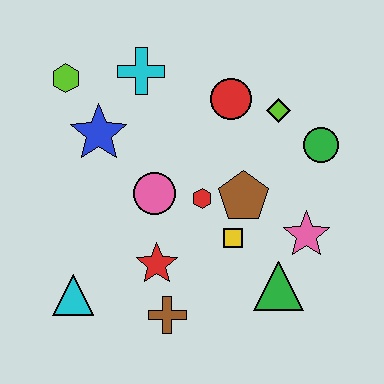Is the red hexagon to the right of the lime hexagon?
Yes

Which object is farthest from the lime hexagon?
The green triangle is farthest from the lime hexagon.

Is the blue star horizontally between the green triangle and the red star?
No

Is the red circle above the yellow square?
Yes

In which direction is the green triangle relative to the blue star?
The green triangle is to the right of the blue star.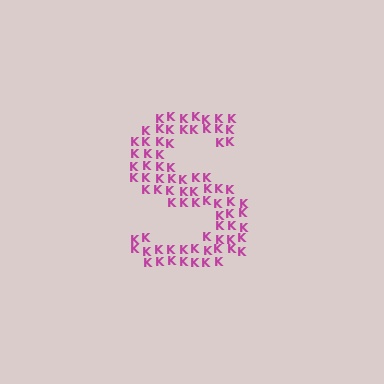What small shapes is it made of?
It is made of small letter K's.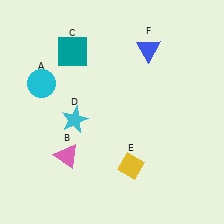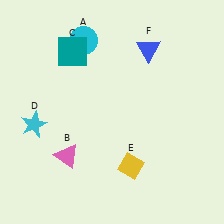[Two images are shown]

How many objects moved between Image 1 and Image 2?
2 objects moved between the two images.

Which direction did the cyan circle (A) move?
The cyan circle (A) moved up.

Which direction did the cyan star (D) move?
The cyan star (D) moved left.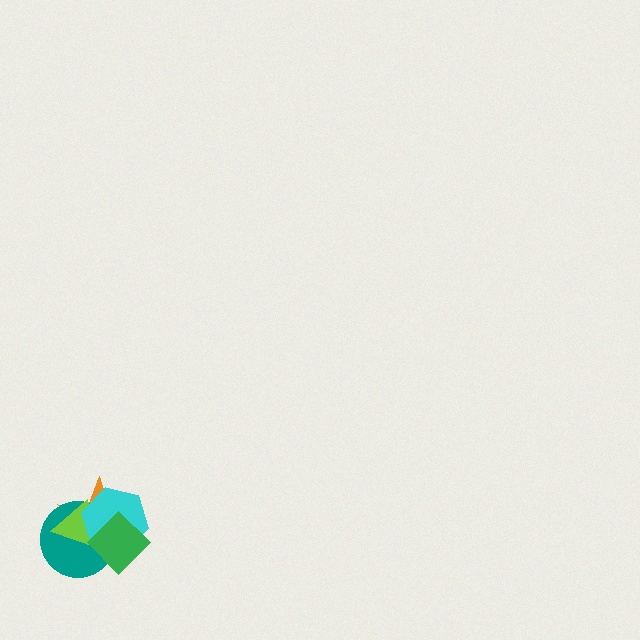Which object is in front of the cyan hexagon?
The green diamond is in front of the cyan hexagon.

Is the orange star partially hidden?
Yes, it is partially covered by another shape.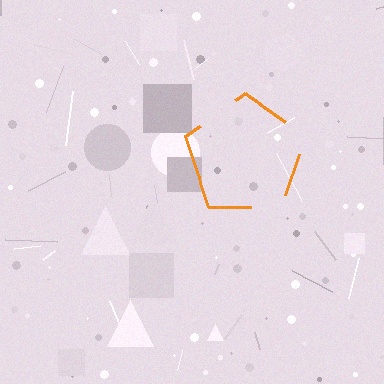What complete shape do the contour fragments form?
The contour fragments form a pentagon.